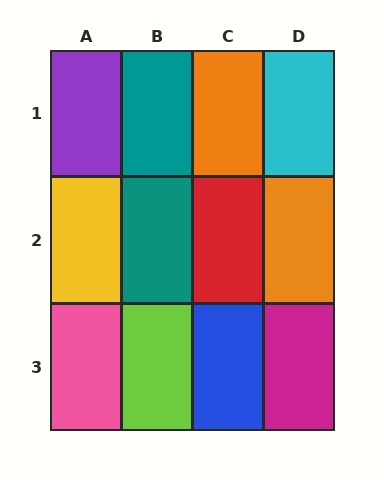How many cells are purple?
1 cell is purple.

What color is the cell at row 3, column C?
Blue.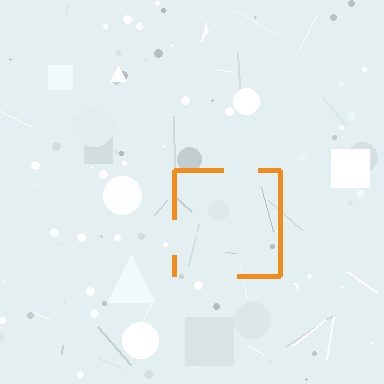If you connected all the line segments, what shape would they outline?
They would outline a square.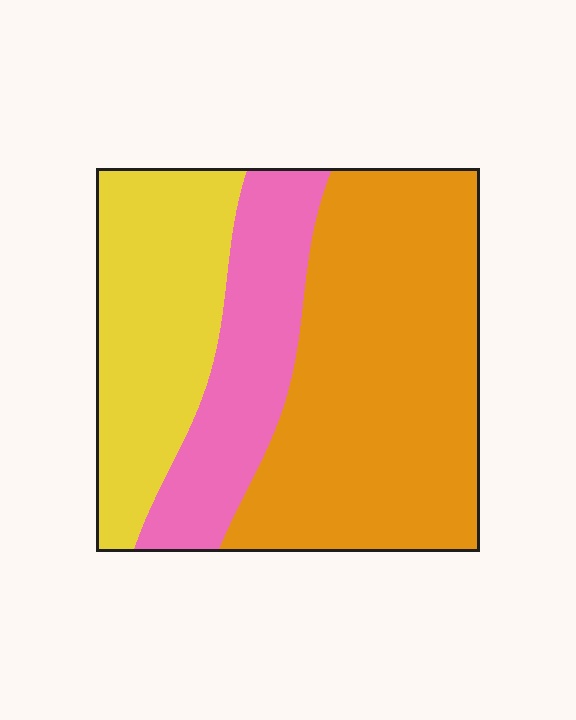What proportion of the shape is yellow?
Yellow takes up between a sixth and a third of the shape.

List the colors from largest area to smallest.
From largest to smallest: orange, yellow, pink.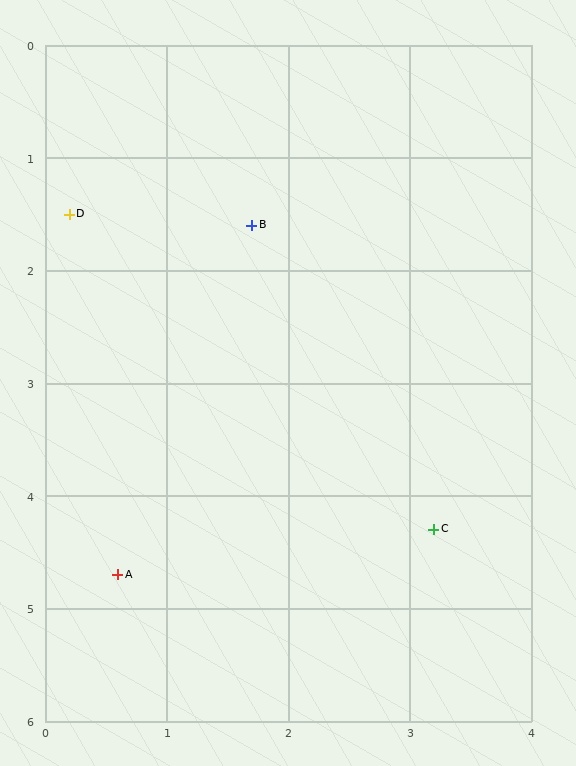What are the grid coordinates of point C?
Point C is at approximately (3.2, 4.3).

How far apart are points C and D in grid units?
Points C and D are about 4.1 grid units apart.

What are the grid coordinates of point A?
Point A is at approximately (0.6, 4.7).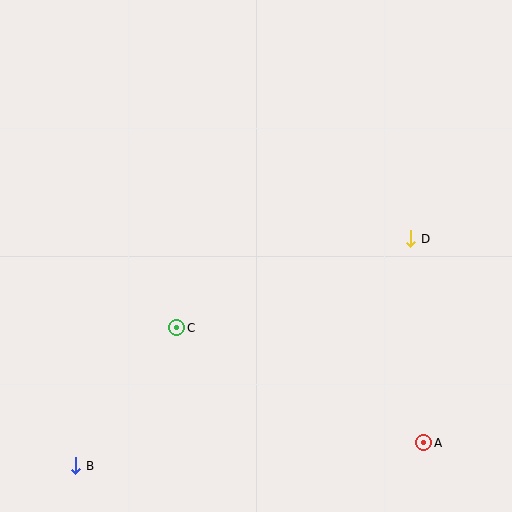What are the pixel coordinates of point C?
Point C is at (177, 328).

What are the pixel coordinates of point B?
Point B is at (75, 466).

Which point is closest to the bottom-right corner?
Point A is closest to the bottom-right corner.